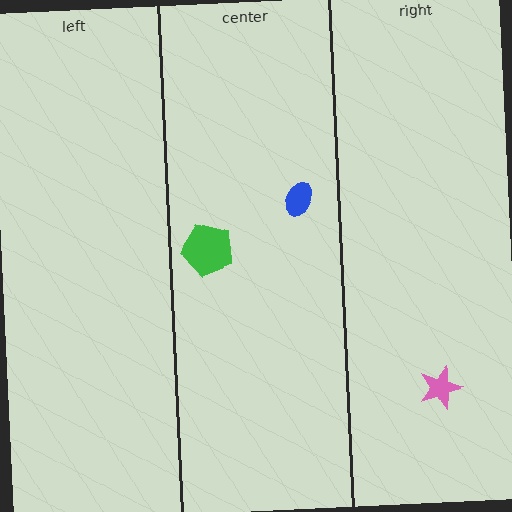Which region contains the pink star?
The right region.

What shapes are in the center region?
The green pentagon, the blue ellipse.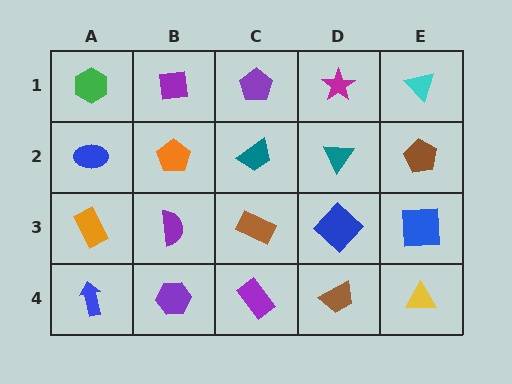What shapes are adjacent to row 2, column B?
A purple square (row 1, column B), a purple semicircle (row 3, column B), a blue ellipse (row 2, column A), a teal trapezoid (row 2, column C).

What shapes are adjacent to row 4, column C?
A brown rectangle (row 3, column C), a purple hexagon (row 4, column B), a brown trapezoid (row 4, column D).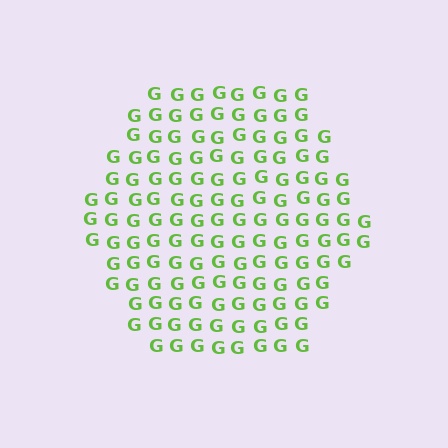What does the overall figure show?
The overall figure shows a hexagon.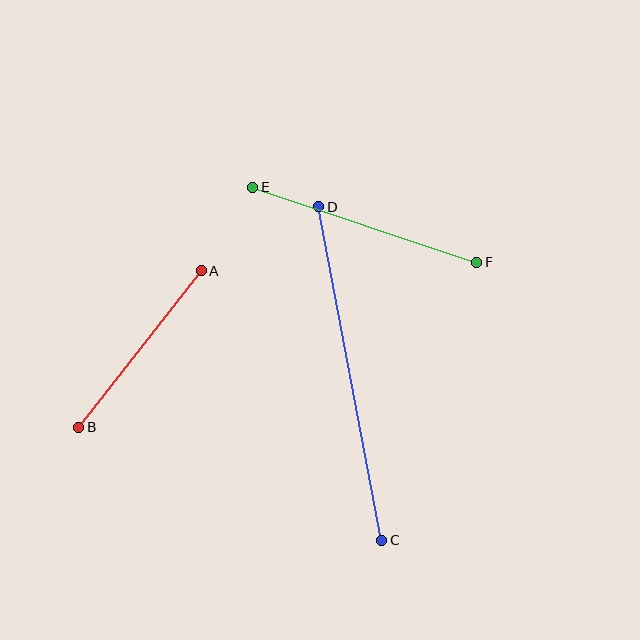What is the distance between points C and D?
The distance is approximately 339 pixels.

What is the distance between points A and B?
The distance is approximately 199 pixels.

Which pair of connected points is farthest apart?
Points C and D are farthest apart.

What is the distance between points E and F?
The distance is approximately 236 pixels.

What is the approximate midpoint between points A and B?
The midpoint is at approximately (140, 349) pixels.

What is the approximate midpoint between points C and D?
The midpoint is at approximately (350, 373) pixels.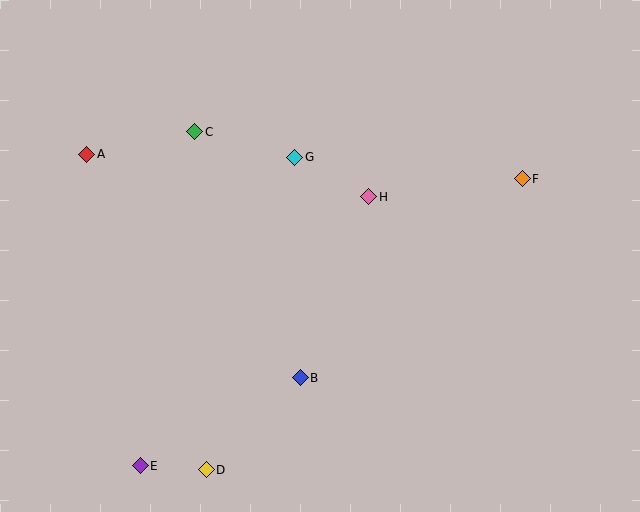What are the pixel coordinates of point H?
Point H is at (369, 197).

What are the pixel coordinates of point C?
Point C is at (195, 132).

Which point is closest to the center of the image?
Point H at (369, 197) is closest to the center.